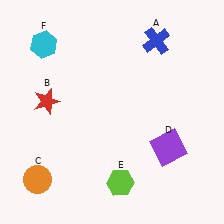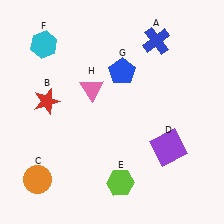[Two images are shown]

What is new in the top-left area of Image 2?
A pink triangle (H) was added in the top-left area of Image 2.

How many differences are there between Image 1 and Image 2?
There are 2 differences between the two images.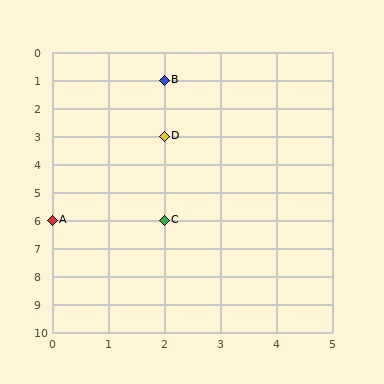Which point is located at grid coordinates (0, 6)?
Point A is at (0, 6).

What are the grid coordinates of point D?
Point D is at grid coordinates (2, 3).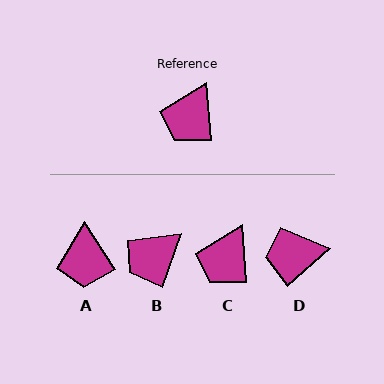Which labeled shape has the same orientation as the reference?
C.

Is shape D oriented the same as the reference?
No, it is off by about 53 degrees.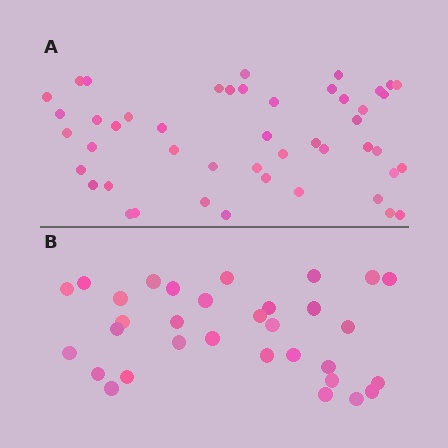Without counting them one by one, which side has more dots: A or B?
Region A (the top region) has more dots.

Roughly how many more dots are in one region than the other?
Region A has approximately 15 more dots than region B.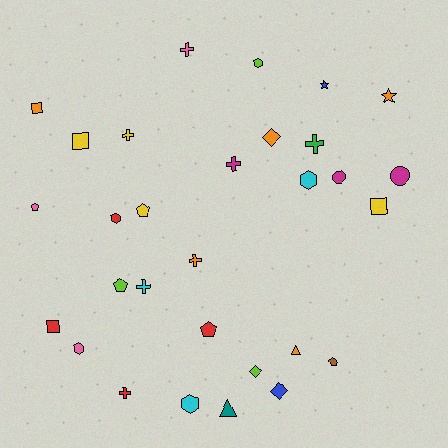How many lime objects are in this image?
There are 3 lime objects.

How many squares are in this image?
There are 4 squares.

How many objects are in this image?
There are 30 objects.